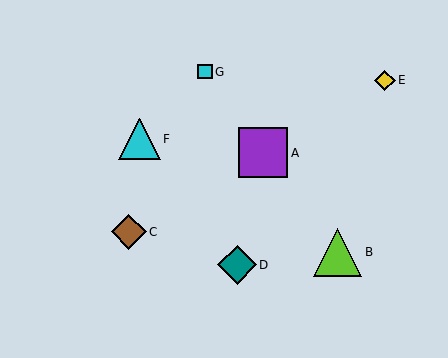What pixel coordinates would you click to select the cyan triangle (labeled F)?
Click at (140, 139) to select the cyan triangle F.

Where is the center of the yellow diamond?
The center of the yellow diamond is at (385, 80).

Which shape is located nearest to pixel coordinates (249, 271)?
The teal diamond (labeled D) at (237, 265) is nearest to that location.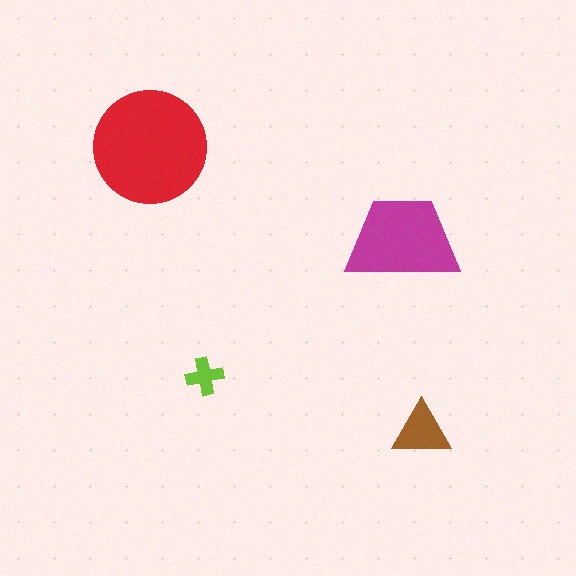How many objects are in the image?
There are 4 objects in the image.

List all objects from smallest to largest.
The lime cross, the brown triangle, the magenta trapezoid, the red circle.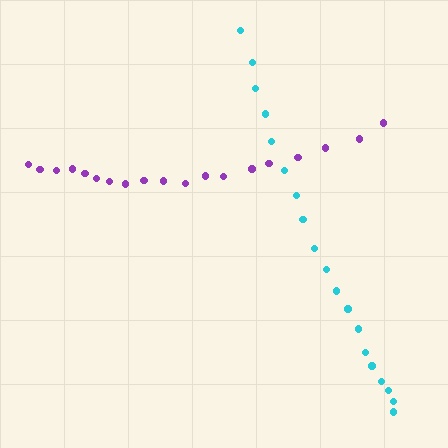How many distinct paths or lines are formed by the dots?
There are 2 distinct paths.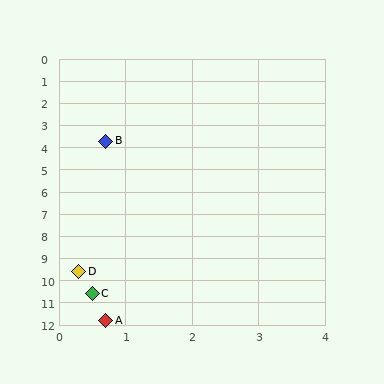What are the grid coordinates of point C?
Point C is at approximately (0.5, 10.6).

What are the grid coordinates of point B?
Point B is at approximately (0.7, 3.7).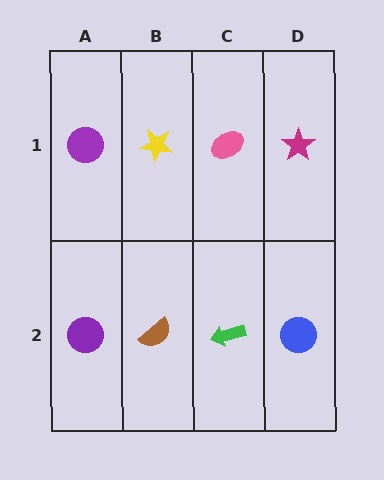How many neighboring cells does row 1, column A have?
2.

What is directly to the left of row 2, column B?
A purple circle.